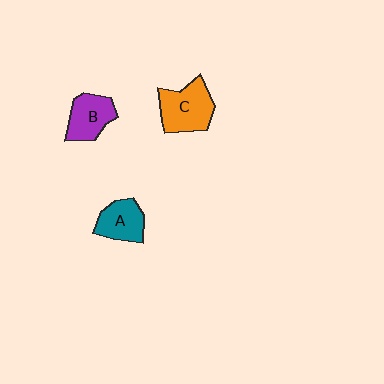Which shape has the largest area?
Shape C (orange).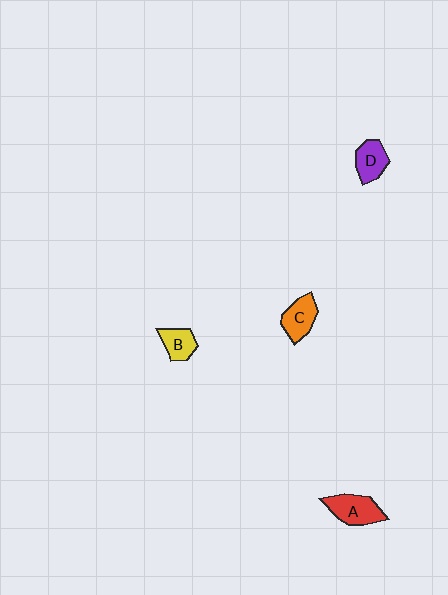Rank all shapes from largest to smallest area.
From largest to smallest: A (red), C (orange), D (purple), B (yellow).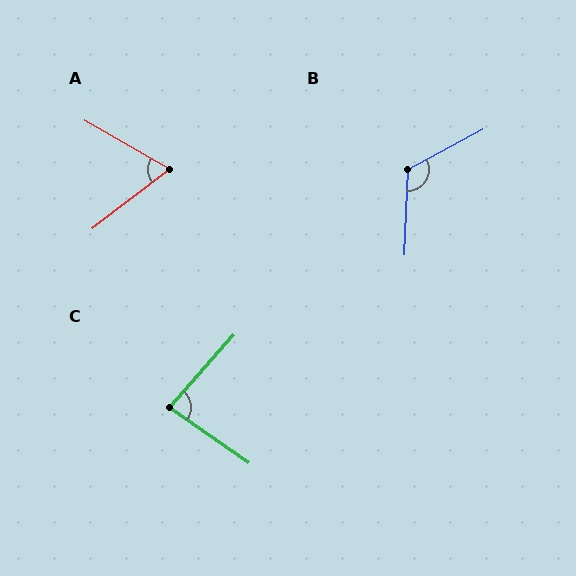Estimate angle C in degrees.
Approximately 83 degrees.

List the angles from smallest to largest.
A (68°), C (83°), B (120°).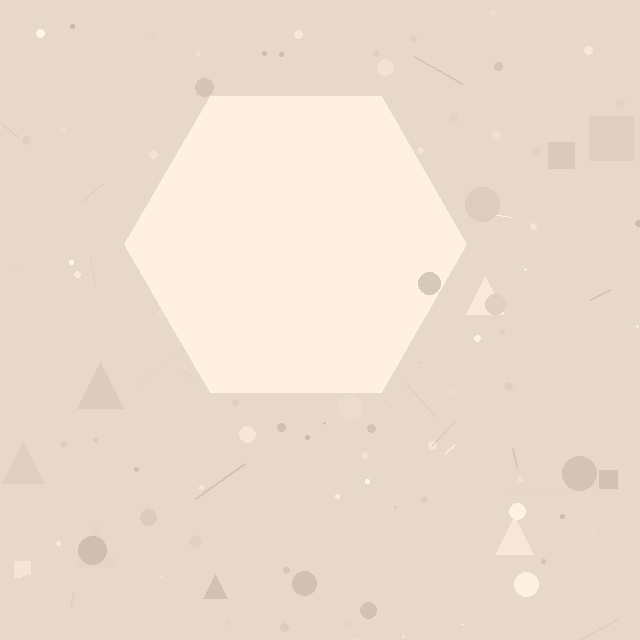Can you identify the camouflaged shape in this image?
The camouflaged shape is a hexagon.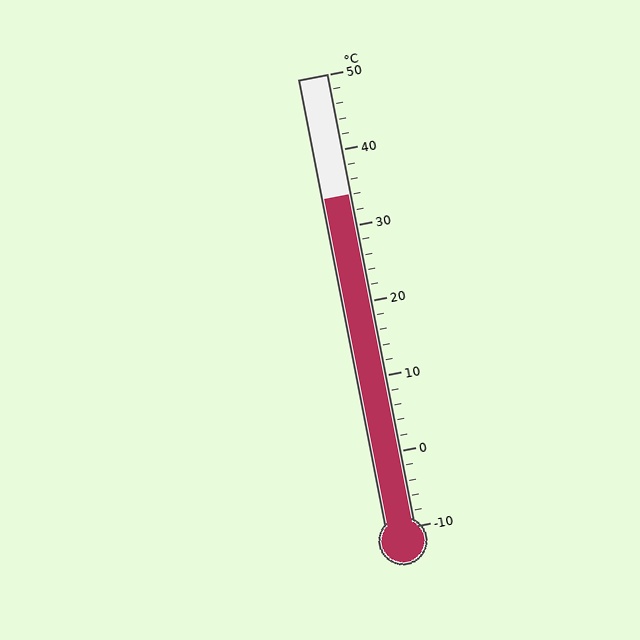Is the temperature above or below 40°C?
The temperature is below 40°C.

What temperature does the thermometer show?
The thermometer shows approximately 34°C.